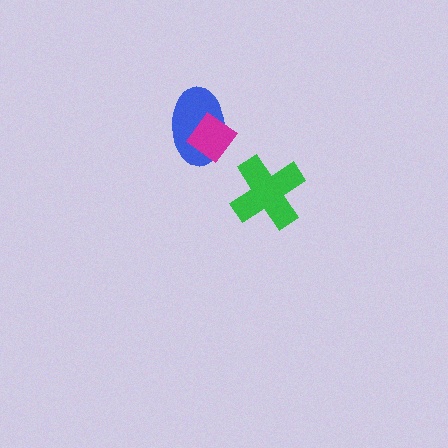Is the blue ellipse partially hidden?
Yes, it is partially covered by another shape.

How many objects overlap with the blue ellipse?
1 object overlaps with the blue ellipse.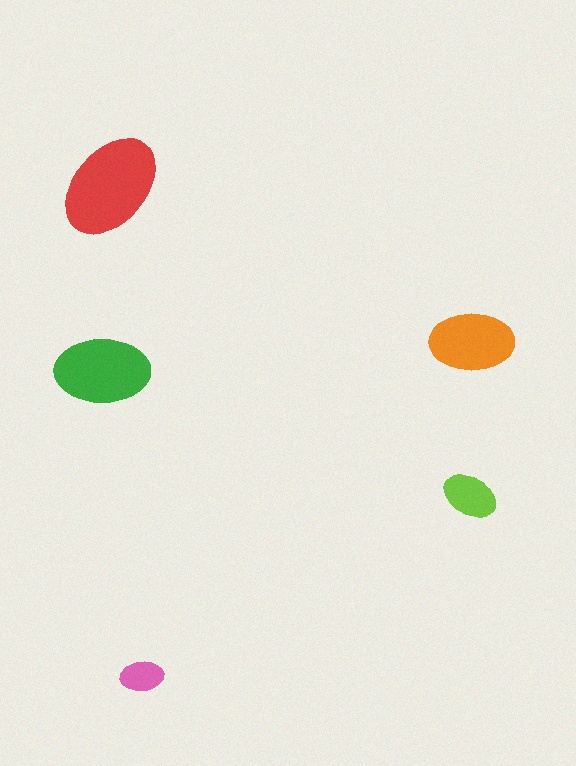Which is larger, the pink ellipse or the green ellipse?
The green one.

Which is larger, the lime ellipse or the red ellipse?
The red one.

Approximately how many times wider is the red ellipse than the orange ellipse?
About 1.5 times wider.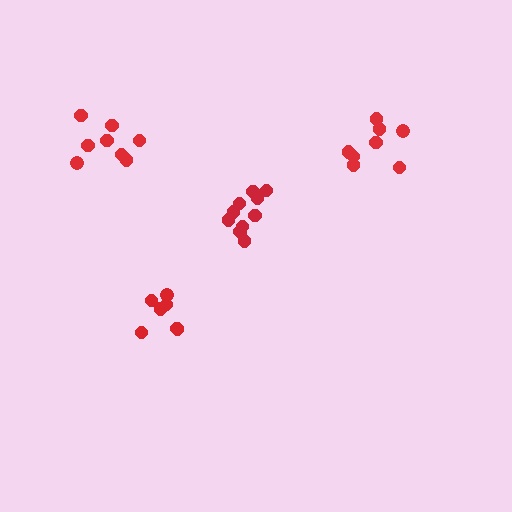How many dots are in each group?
Group 1: 10 dots, Group 2: 8 dots, Group 3: 8 dots, Group 4: 8 dots (34 total).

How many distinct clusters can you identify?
There are 4 distinct clusters.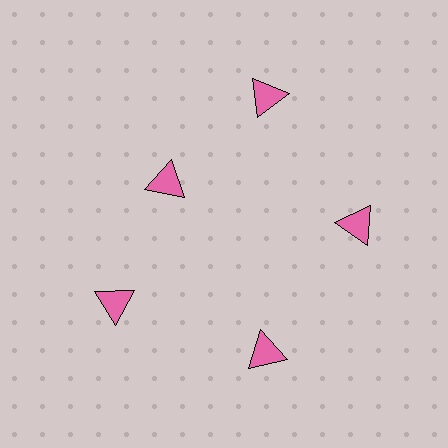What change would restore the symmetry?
The symmetry would be restored by moving it outward, back onto the ring so that all 5 triangles sit at equal angles and equal distance from the center.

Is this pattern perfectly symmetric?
No. The 5 pink triangles are arranged in a ring, but one element near the 10 o'clock position is pulled inward toward the center, breaking the 5-fold rotational symmetry.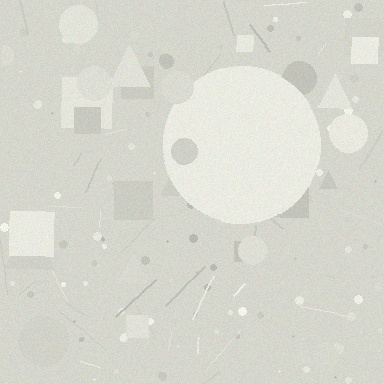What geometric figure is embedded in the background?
A circle is embedded in the background.